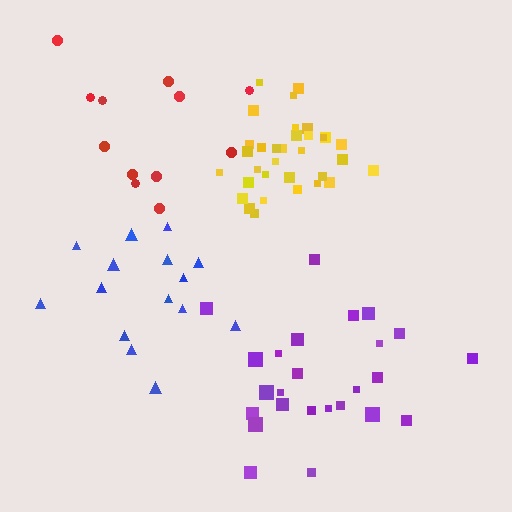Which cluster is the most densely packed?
Yellow.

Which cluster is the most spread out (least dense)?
Red.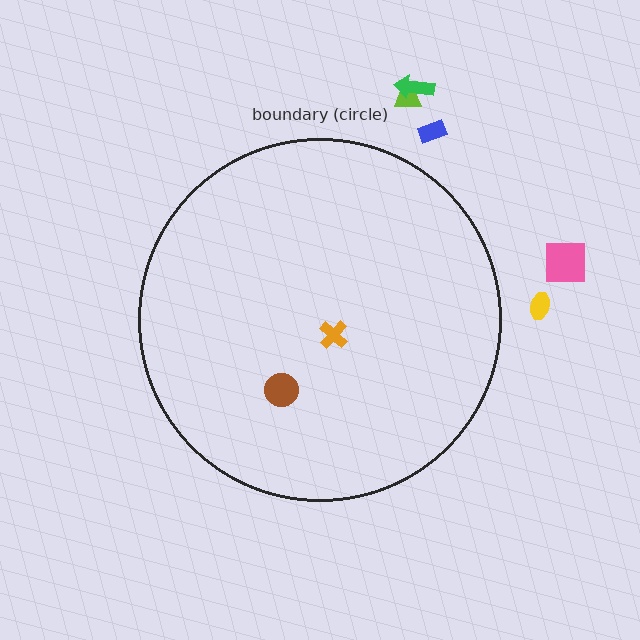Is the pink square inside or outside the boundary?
Outside.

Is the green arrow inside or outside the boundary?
Outside.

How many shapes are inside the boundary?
2 inside, 5 outside.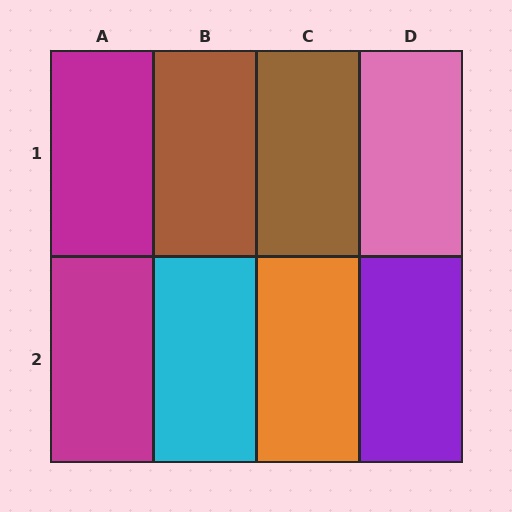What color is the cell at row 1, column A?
Magenta.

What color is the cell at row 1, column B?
Brown.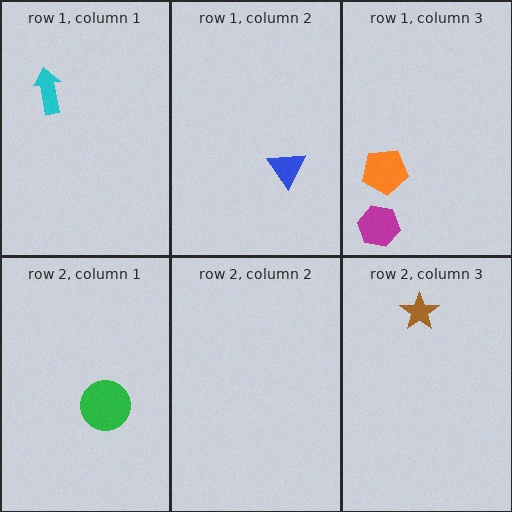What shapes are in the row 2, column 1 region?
The green circle.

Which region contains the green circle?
The row 2, column 1 region.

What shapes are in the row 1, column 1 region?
The cyan arrow.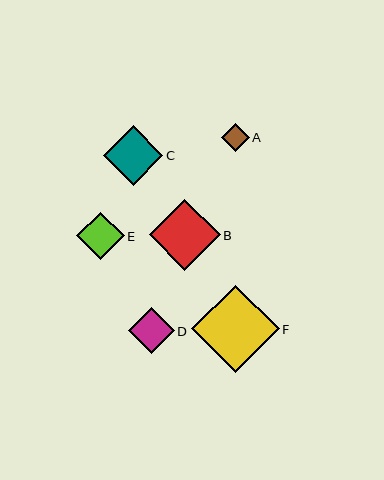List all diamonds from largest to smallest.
From largest to smallest: F, B, C, E, D, A.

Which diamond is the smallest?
Diamond A is the smallest with a size of approximately 27 pixels.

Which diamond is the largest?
Diamond F is the largest with a size of approximately 88 pixels.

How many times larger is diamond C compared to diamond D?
Diamond C is approximately 1.3 times the size of diamond D.